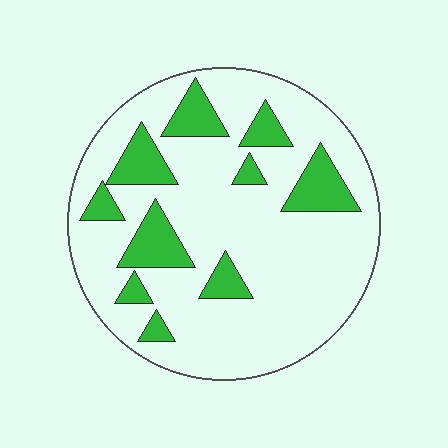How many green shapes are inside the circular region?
10.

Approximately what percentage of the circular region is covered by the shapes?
Approximately 20%.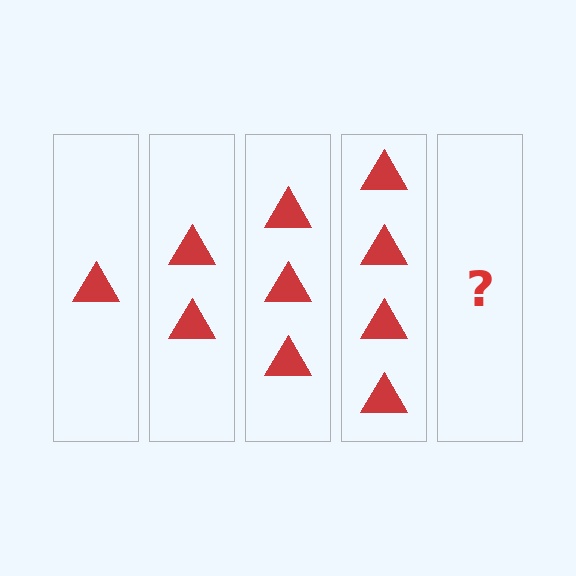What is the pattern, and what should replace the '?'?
The pattern is that each step adds one more triangle. The '?' should be 5 triangles.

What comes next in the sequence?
The next element should be 5 triangles.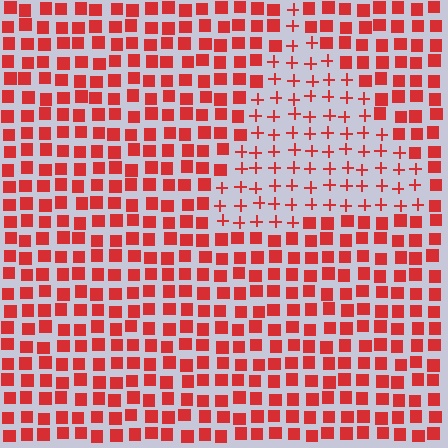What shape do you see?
I see a triangle.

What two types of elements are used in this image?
The image uses plus signs inside the triangle region and squares outside it.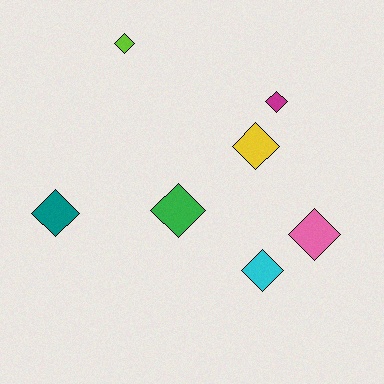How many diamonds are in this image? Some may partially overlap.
There are 7 diamonds.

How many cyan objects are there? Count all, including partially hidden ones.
There is 1 cyan object.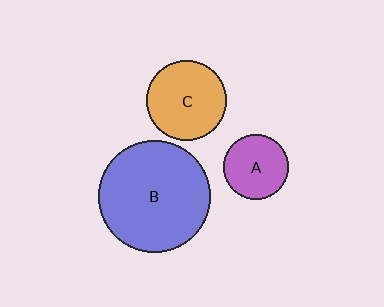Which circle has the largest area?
Circle B (blue).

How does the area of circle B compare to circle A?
Approximately 3.0 times.